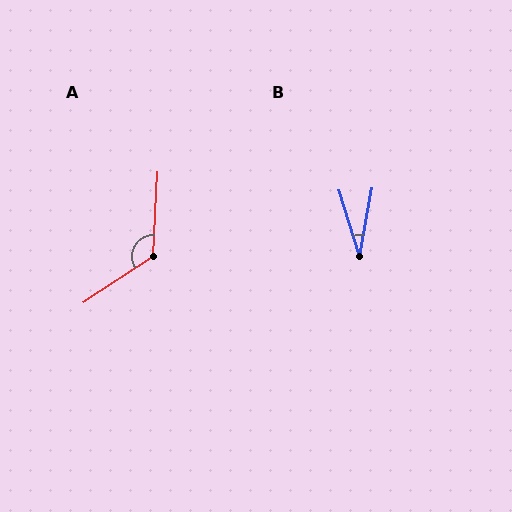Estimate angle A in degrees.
Approximately 127 degrees.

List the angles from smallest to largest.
B (27°), A (127°).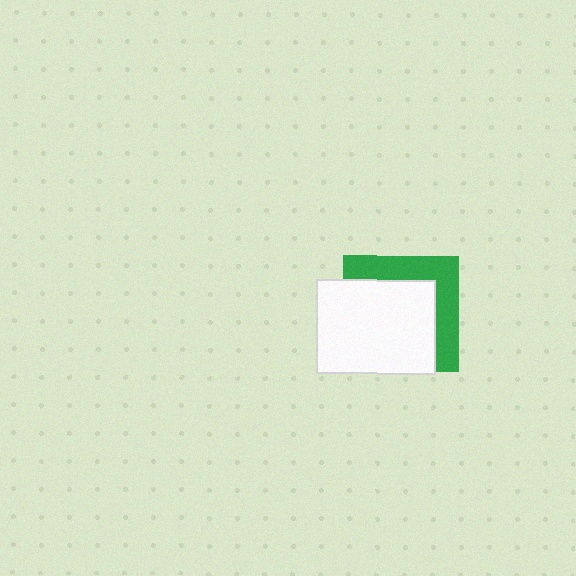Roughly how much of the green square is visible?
A small part of it is visible (roughly 37%).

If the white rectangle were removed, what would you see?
You would see the complete green square.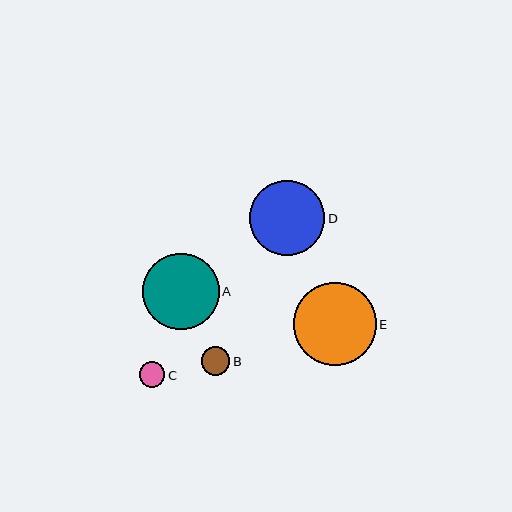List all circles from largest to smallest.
From largest to smallest: E, A, D, B, C.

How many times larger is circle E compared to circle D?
Circle E is approximately 1.1 times the size of circle D.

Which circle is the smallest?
Circle C is the smallest with a size of approximately 26 pixels.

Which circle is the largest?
Circle E is the largest with a size of approximately 83 pixels.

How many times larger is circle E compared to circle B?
Circle E is approximately 2.9 times the size of circle B.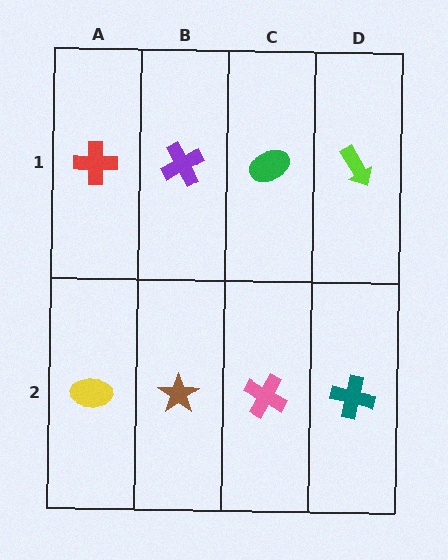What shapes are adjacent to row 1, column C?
A pink cross (row 2, column C), a purple cross (row 1, column B), a lime arrow (row 1, column D).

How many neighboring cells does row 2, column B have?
3.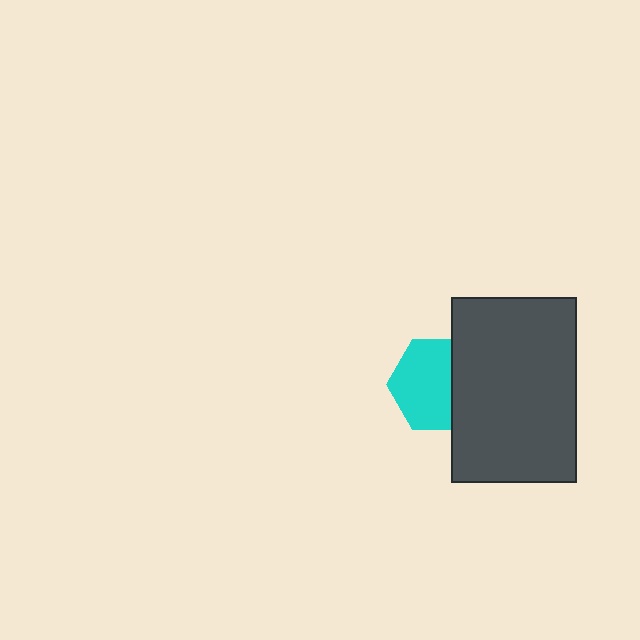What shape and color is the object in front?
The object in front is a dark gray rectangle.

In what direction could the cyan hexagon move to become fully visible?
The cyan hexagon could move left. That would shift it out from behind the dark gray rectangle entirely.